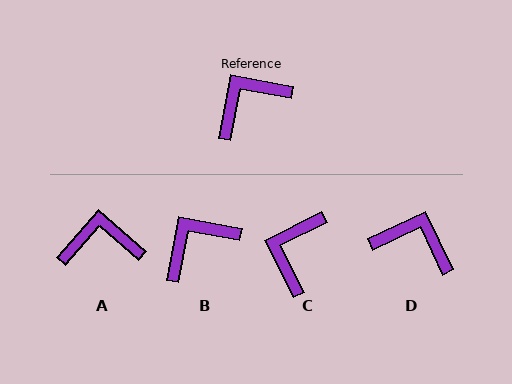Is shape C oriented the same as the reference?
No, it is off by about 37 degrees.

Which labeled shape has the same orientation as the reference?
B.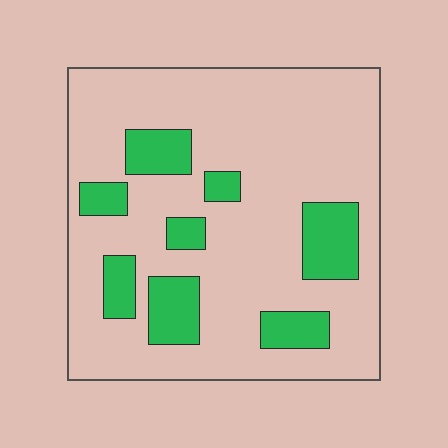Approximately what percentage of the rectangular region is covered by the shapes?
Approximately 20%.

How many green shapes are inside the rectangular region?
8.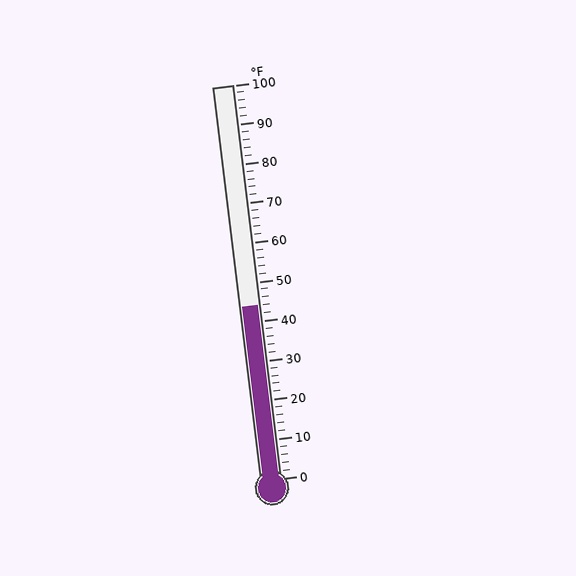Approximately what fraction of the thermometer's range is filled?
The thermometer is filled to approximately 45% of its range.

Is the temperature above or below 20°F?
The temperature is above 20°F.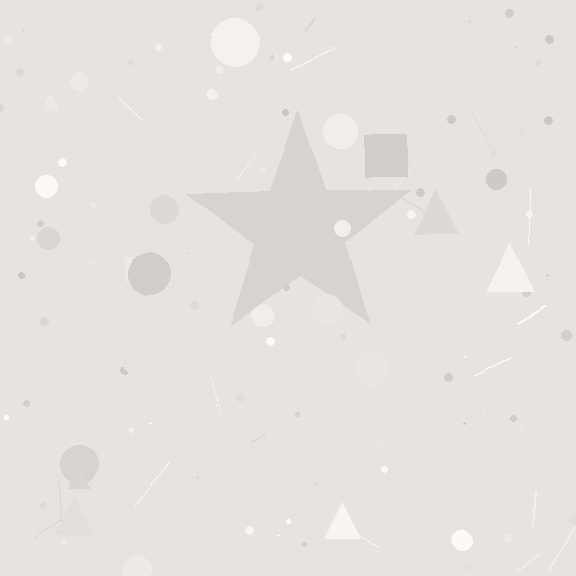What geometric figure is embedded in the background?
A star is embedded in the background.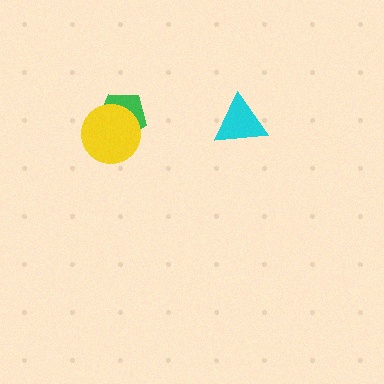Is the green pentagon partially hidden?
Yes, it is partially covered by another shape.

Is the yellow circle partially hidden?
No, no other shape covers it.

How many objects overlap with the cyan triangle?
0 objects overlap with the cyan triangle.